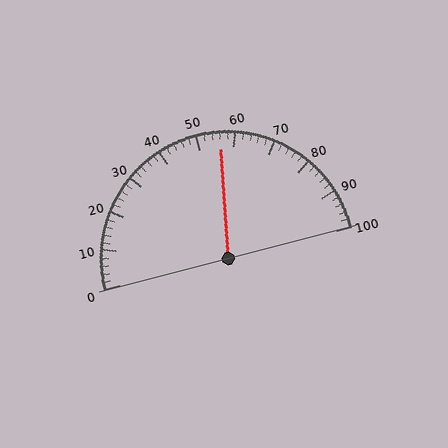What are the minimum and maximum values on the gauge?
The gauge ranges from 0 to 100.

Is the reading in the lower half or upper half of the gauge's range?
The reading is in the upper half of the range (0 to 100).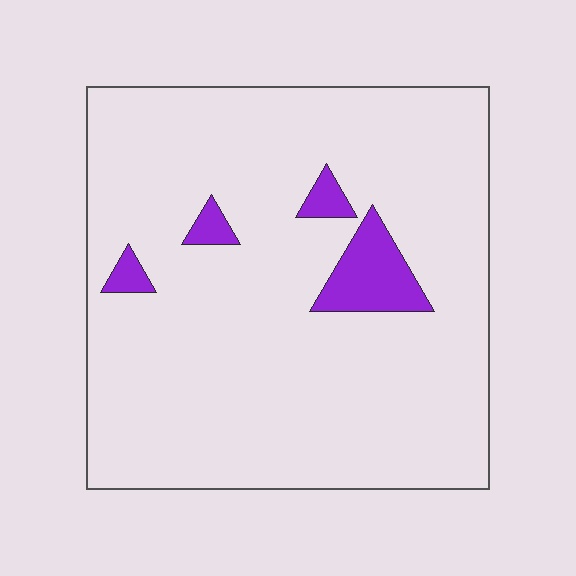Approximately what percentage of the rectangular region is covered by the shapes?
Approximately 5%.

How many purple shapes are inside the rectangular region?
4.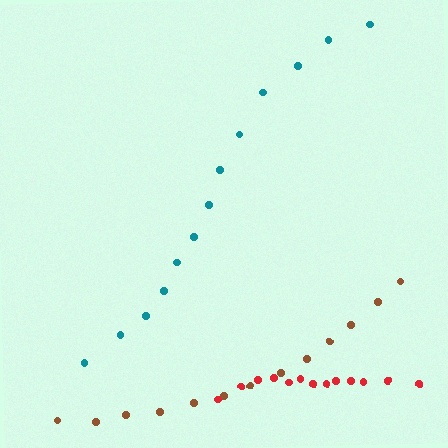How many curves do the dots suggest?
There are 3 distinct paths.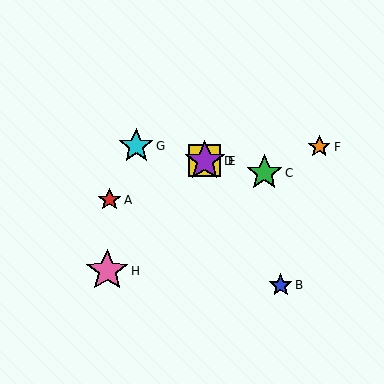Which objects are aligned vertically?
Objects D, E are aligned vertically.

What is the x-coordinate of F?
Object F is at x≈319.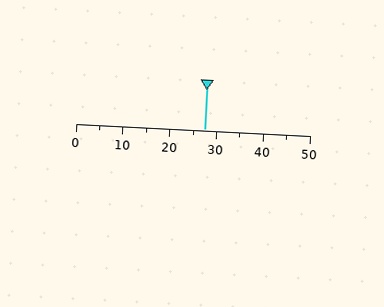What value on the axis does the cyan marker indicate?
The marker indicates approximately 27.5.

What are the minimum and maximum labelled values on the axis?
The axis runs from 0 to 50.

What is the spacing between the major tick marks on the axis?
The major ticks are spaced 10 apart.